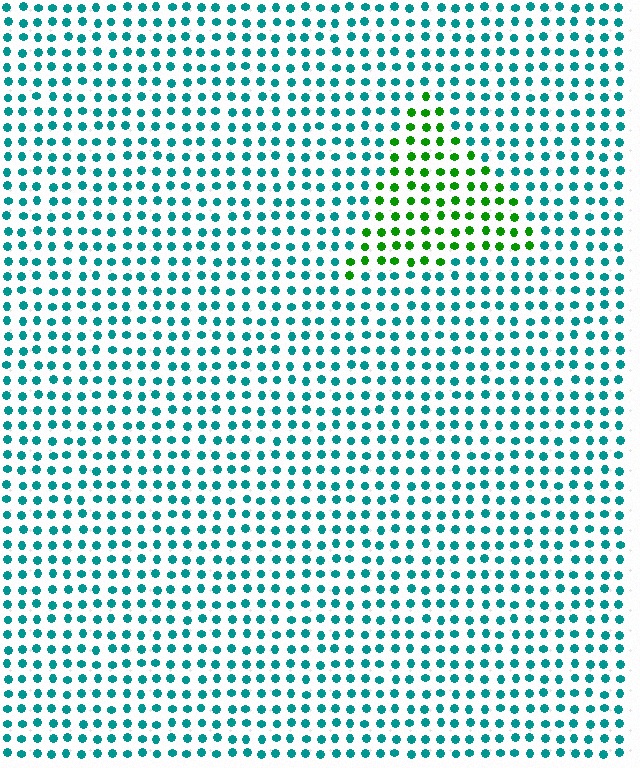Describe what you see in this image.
The image is filled with small teal elements in a uniform arrangement. A triangle-shaped region is visible where the elements are tinted to a slightly different hue, forming a subtle color boundary.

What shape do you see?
I see a triangle.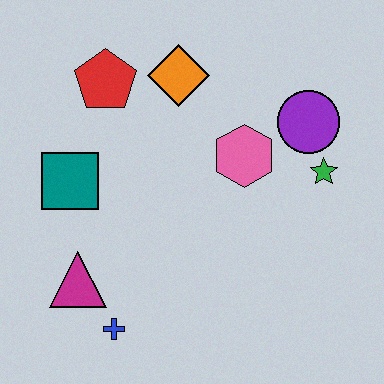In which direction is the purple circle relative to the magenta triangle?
The purple circle is to the right of the magenta triangle.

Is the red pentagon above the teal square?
Yes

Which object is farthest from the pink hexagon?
The blue cross is farthest from the pink hexagon.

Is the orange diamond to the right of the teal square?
Yes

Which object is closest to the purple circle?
The green star is closest to the purple circle.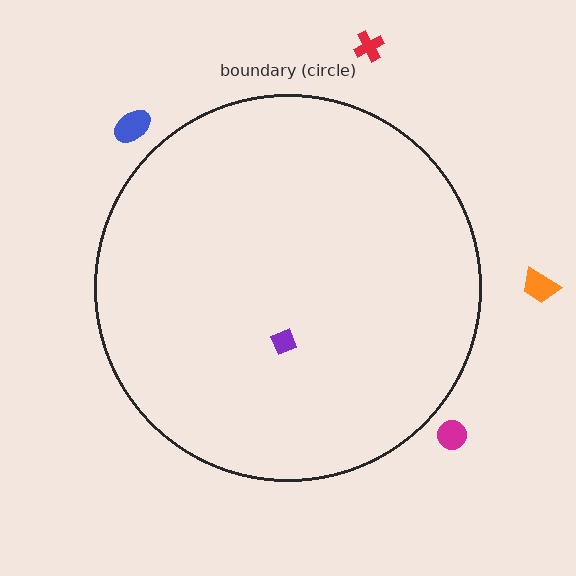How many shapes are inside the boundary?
1 inside, 4 outside.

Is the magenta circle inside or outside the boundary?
Outside.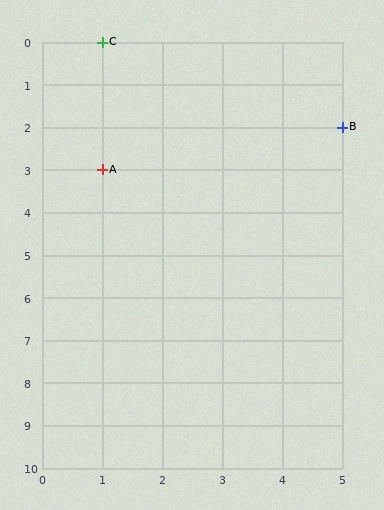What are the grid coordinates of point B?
Point B is at grid coordinates (5, 2).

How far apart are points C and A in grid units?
Points C and A are 3 rows apart.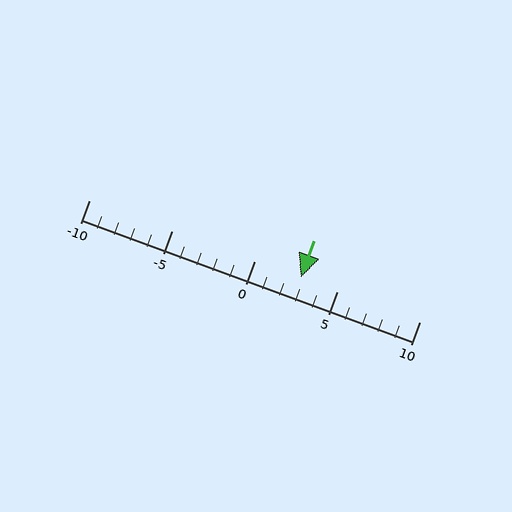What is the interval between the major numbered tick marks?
The major tick marks are spaced 5 units apart.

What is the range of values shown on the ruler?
The ruler shows values from -10 to 10.